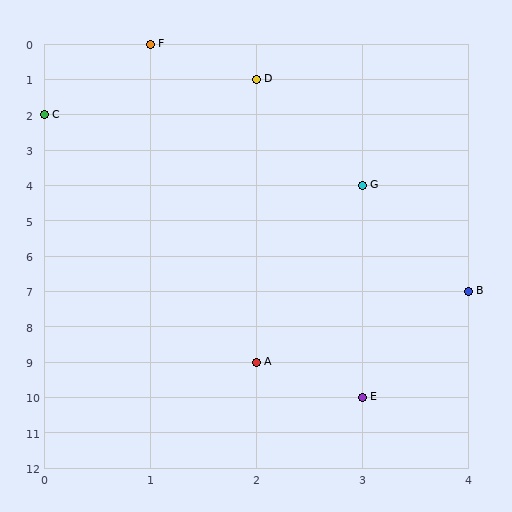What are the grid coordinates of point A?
Point A is at grid coordinates (2, 9).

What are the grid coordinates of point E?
Point E is at grid coordinates (3, 10).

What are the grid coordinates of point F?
Point F is at grid coordinates (1, 0).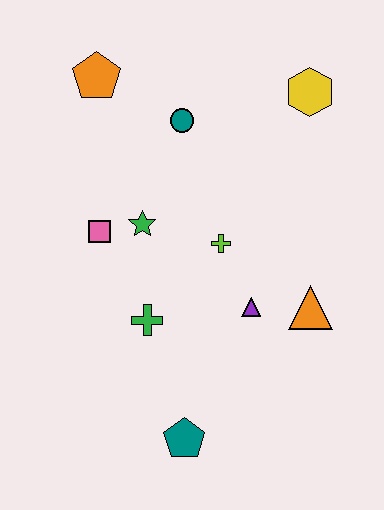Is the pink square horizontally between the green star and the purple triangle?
No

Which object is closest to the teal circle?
The orange pentagon is closest to the teal circle.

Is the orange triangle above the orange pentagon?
No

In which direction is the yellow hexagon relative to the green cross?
The yellow hexagon is above the green cross.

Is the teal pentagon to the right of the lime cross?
No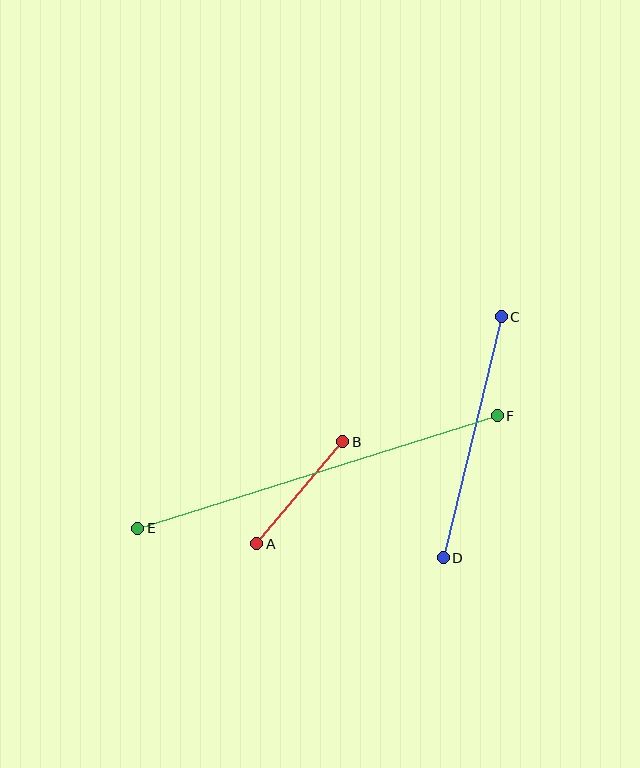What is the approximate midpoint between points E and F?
The midpoint is at approximately (317, 472) pixels.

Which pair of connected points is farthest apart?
Points E and F are farthest apart.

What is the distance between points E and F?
The distance is approximately 377 pixels.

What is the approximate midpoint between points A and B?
The midpoint is at approximately (300, 493) pixels.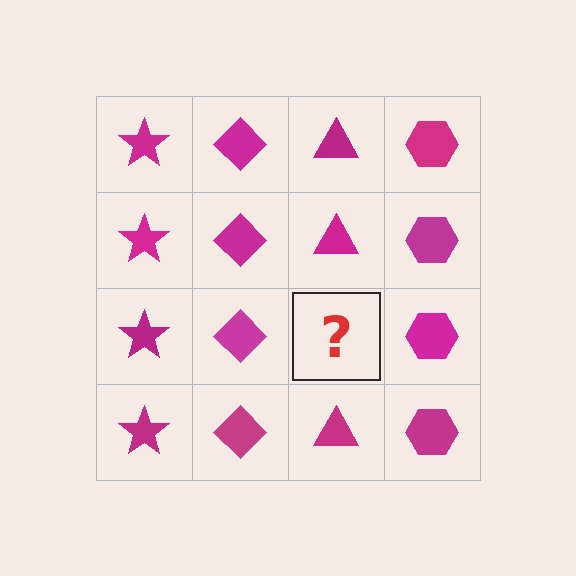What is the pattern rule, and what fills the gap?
The rule is that each column has a consistent shape. The gap should be filled with a magenta triangle.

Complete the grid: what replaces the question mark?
The question mark should be replaced with a magenta triangle.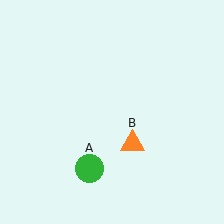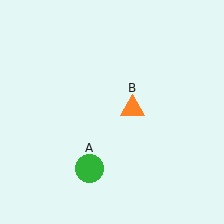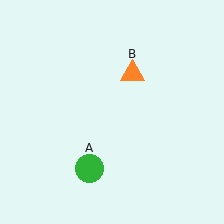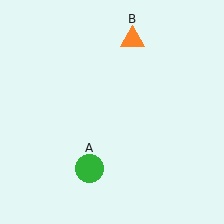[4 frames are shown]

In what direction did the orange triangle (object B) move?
The orange triangle (object B) moved up.